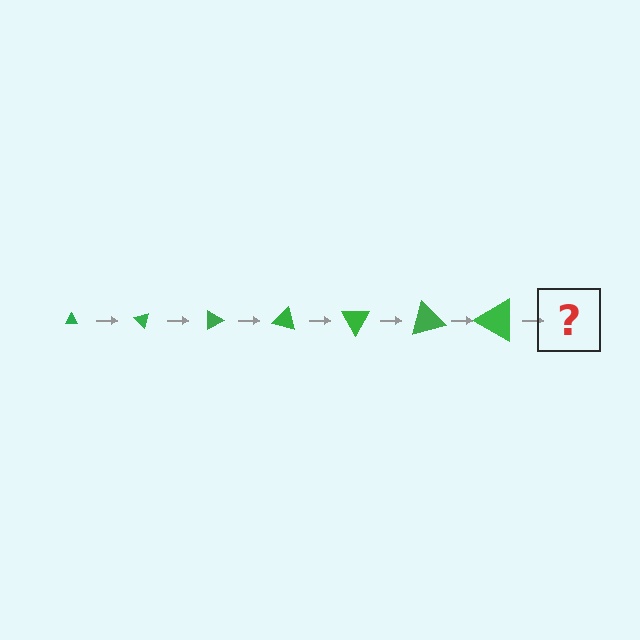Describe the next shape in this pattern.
It should be a triangle, larger than the previous one and rotated 315 degrees from the start.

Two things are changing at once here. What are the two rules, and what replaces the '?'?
The two rules are that the triangle grows larger each step and it rotates 45 degrees each step. The '?' should be a triangle, larger than the previous one and rotated 315 degrees from the start.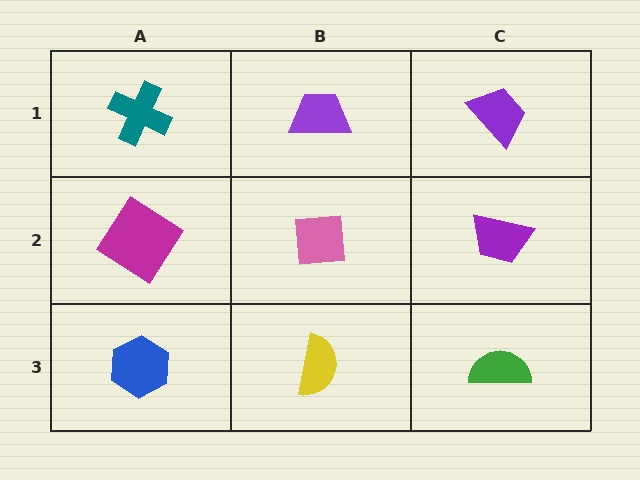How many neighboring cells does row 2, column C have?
3.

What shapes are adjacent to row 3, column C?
A purple trapezoid (row 2, column C), a yellow semicircle (row 3, column B).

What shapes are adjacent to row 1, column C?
A purple trapezoid (row 2, column C), a purple trapezoid (row 1, column B).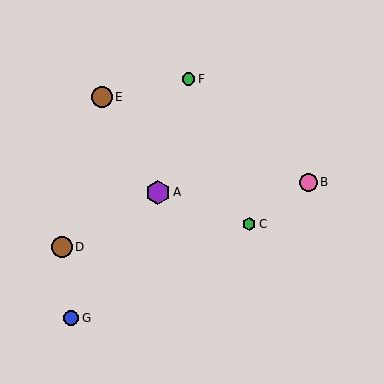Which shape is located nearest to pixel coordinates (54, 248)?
The brown circle (labeled D) at (62, 247) is nearest to that location.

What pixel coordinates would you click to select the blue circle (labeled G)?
Click at (71, 318) to select the blue circle G.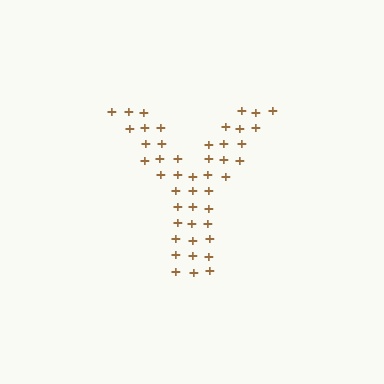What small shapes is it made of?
It is made of small plus signs.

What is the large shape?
The large shape is the letter Y.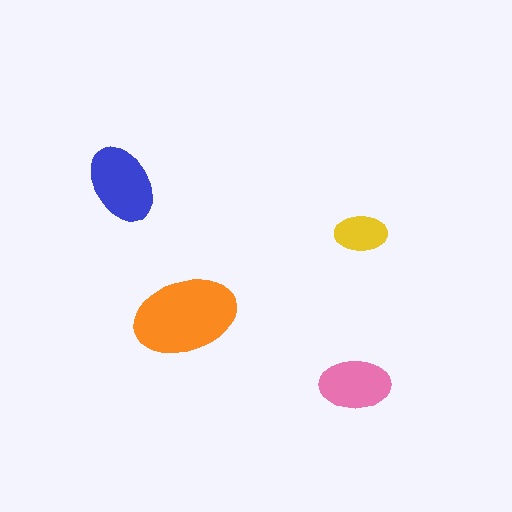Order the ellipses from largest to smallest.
the orange one, the blue one, the pink one, the yellow one.